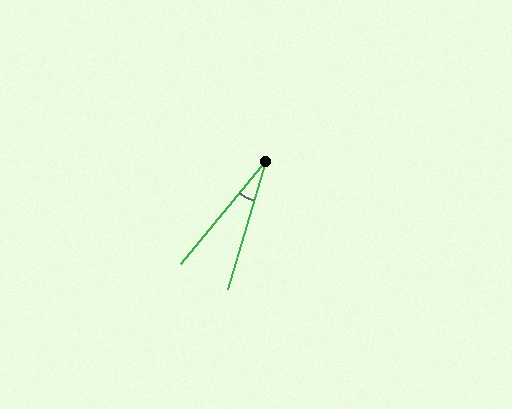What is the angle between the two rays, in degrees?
Approximately 23 degrees.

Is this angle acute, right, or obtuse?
It is acute.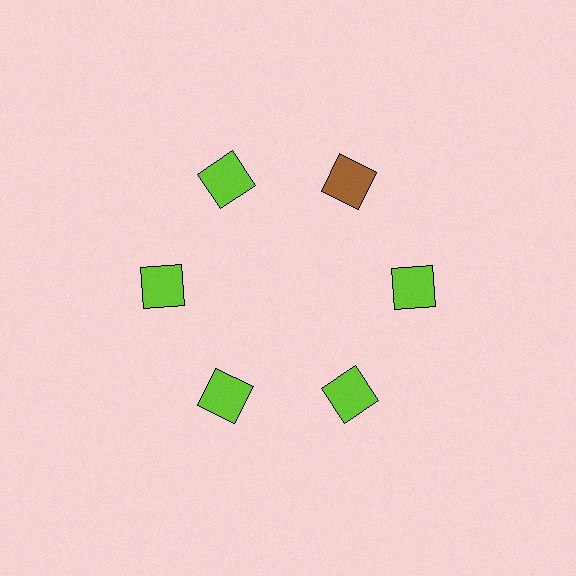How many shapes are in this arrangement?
There are 6 shapes arranged in a ring pattern.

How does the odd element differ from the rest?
It has a different color: brown instead of lime.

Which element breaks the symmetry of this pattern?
The brown square at roughly the 1 o'clock position breaks the symmetry. All other shapes are lime squares.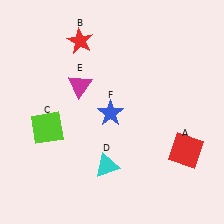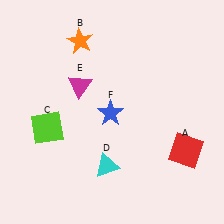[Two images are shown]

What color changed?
The star (B) changed from red in Image 1 to orange in Image 2.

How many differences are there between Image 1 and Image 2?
There is 1 difference between the two images.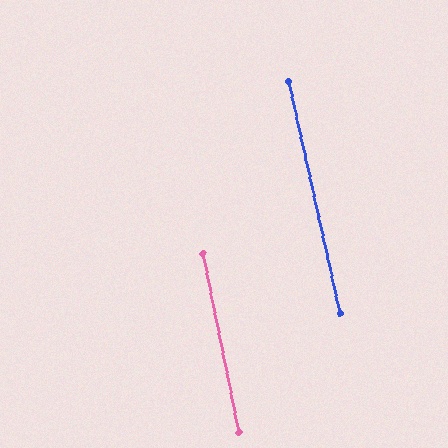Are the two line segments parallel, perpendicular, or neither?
Parallel — their directions differ by only 1.0°.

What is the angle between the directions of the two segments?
Approximately 1 degree.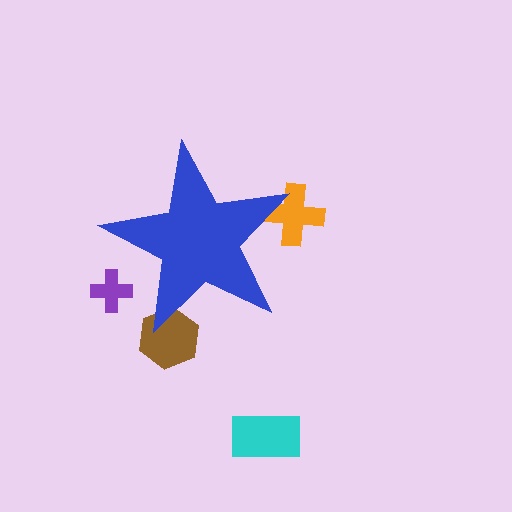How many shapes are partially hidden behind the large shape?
3 shapes are partially hidden.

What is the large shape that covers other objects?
A blue star.